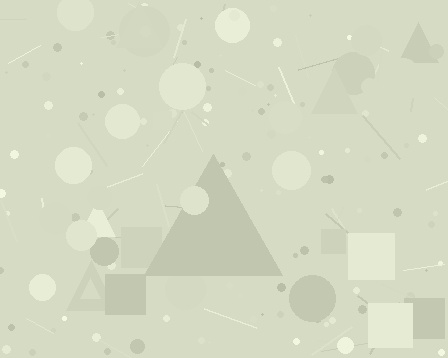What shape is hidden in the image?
A triangle is hidden in the image.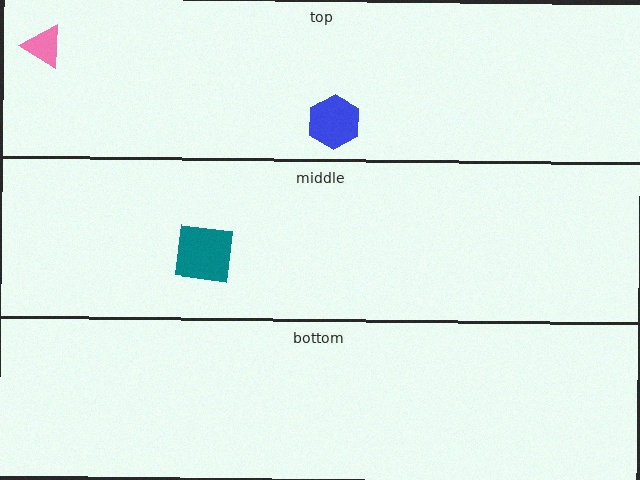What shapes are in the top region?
The blue hexagon, the pink triangle.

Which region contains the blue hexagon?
The top region.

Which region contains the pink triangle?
The top region.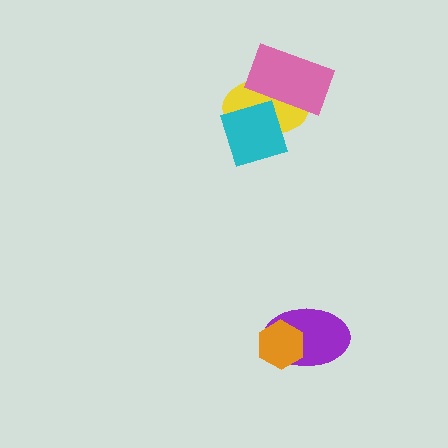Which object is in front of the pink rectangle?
The cyan diamond is in front of the pink rectangle.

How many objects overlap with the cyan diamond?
2 objects overlap with the cyan diamond.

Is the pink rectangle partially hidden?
Yes, it is partially covered by another shape.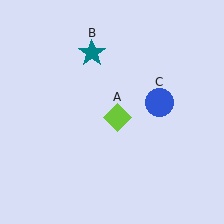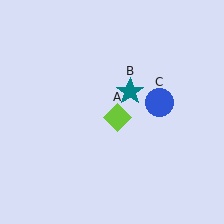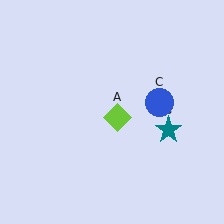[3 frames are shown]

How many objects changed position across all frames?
1 object changed position: teal star (object B).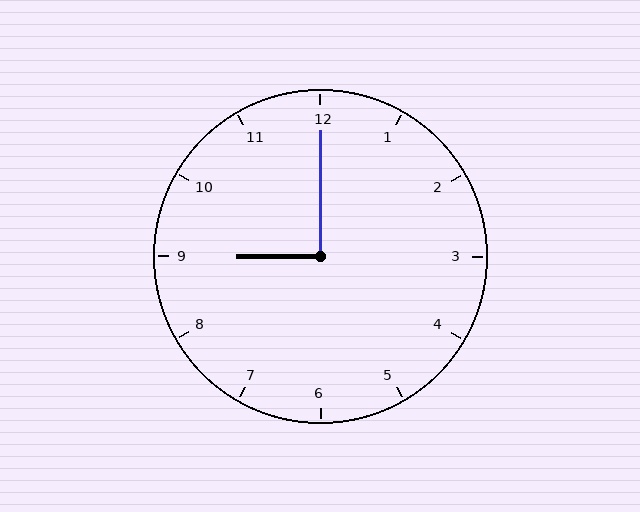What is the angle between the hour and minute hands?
Approximately 90 degrees.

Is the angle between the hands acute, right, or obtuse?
It is right.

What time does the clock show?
9:00.